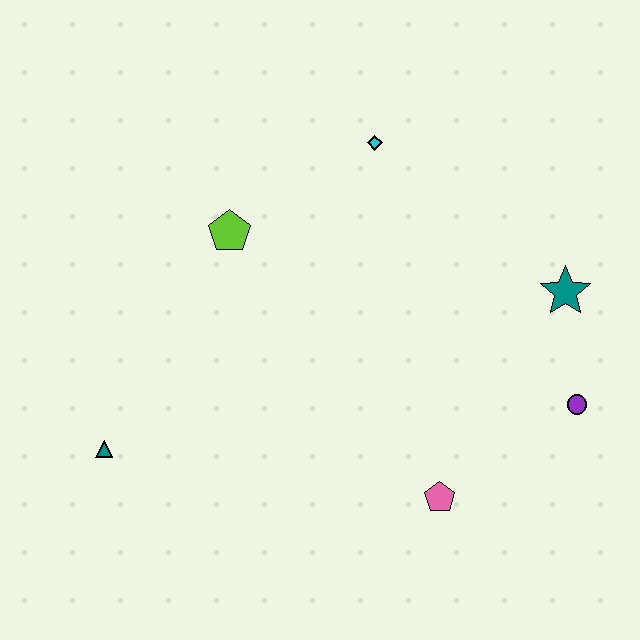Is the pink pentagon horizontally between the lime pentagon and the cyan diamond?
No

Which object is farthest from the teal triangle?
The teal star is farthest from the teal triangle.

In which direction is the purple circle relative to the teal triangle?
The purple circle is to the right of the teal triangle.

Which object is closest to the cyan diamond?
The lime pentagon is closest to the cyan diamond.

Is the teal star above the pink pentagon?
Yes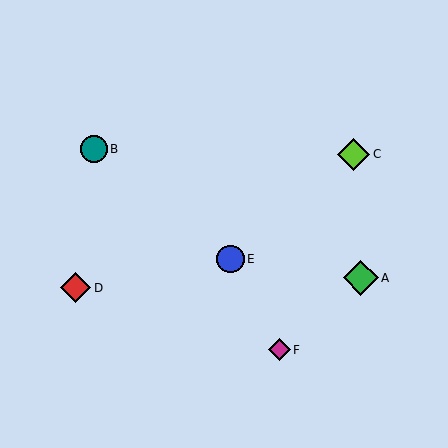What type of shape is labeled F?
Shape F is a magenta diamond.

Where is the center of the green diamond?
The center of the green diamond is at (361, 278).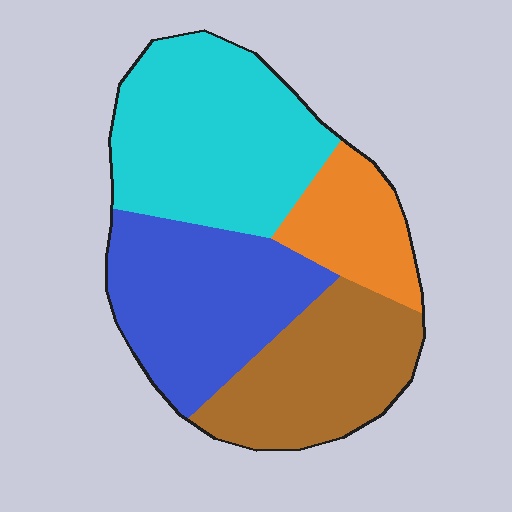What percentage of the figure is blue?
Blue covers 29% of the figure.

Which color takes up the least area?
Orange, at roughly 15%.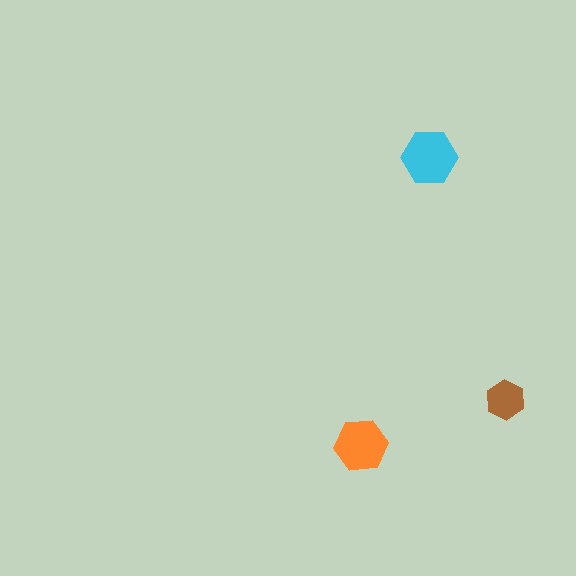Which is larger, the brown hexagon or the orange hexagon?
The orange one.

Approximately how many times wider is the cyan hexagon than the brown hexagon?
About 1.5 times wider.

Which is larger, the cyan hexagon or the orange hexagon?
The cyan one.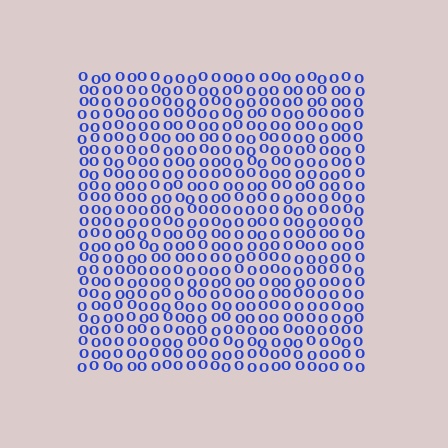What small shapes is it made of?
It is made of small letter O's.